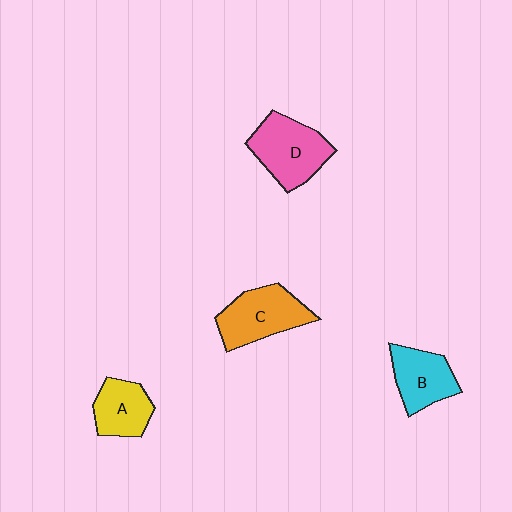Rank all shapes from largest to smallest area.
From largest to smallest: D (pink), C (orange), B (cyan), A (yellow).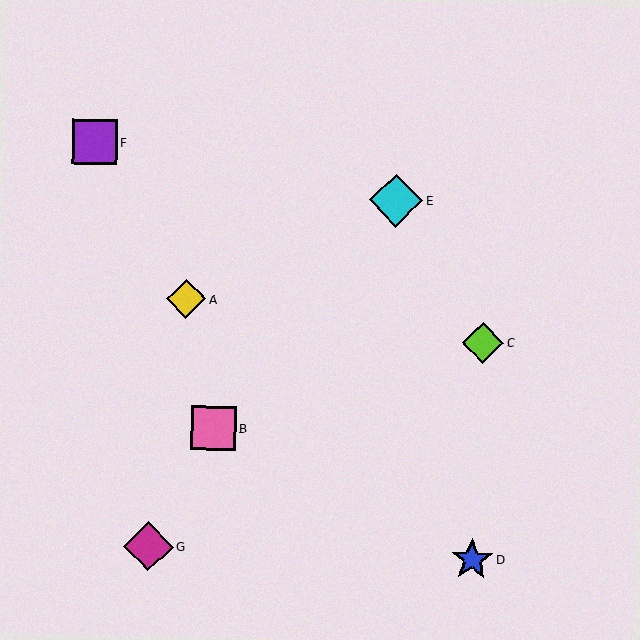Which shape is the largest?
The cyan diamond (labeled E) is the largest.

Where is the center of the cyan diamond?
The center of the cyan diamond is at (396, 200).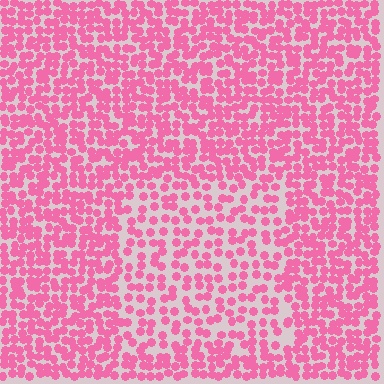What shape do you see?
I see a rectangle.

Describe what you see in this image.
The image contains small pink elements arranged at two different densities. A rectangle-shaped region is visible where the elements are less densely packed than the surrounding area.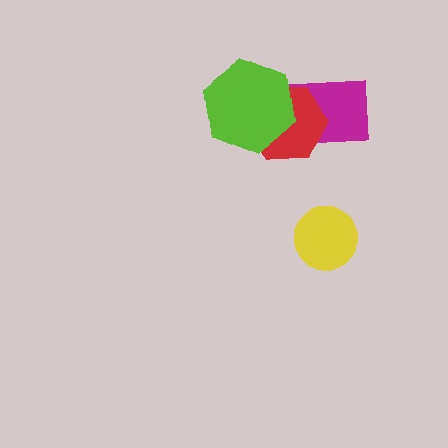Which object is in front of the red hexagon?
The lime hexagon is in front of the red hexagon.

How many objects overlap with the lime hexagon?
2 objects overlap with the lime hexagon.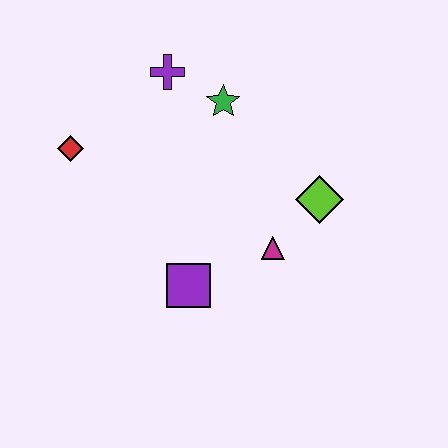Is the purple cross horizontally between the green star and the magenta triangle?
No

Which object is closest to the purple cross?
The green star is closest to the purple cross.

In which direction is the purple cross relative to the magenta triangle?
The purple cross is above the magenta triangle.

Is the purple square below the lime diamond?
Yes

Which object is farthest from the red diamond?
The lime diamond is farthest from the red diamond.